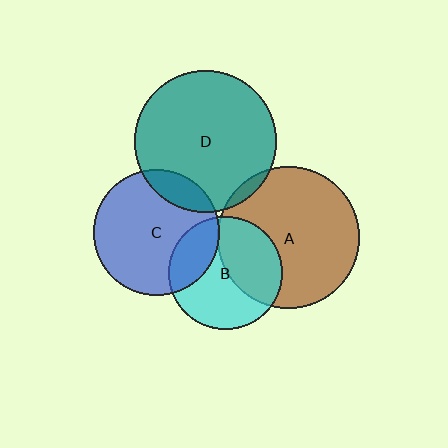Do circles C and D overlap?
Yes.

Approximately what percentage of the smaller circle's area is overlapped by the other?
Approximately 15%.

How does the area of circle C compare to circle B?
Approximately 1.2 times.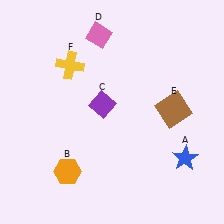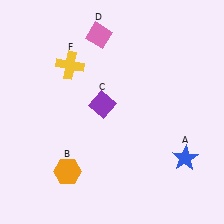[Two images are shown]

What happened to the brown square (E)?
The brown square (E) was removed in Image 2. It was in the top-right area of Image 1.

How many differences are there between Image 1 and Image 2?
There is 1 difference between the two images.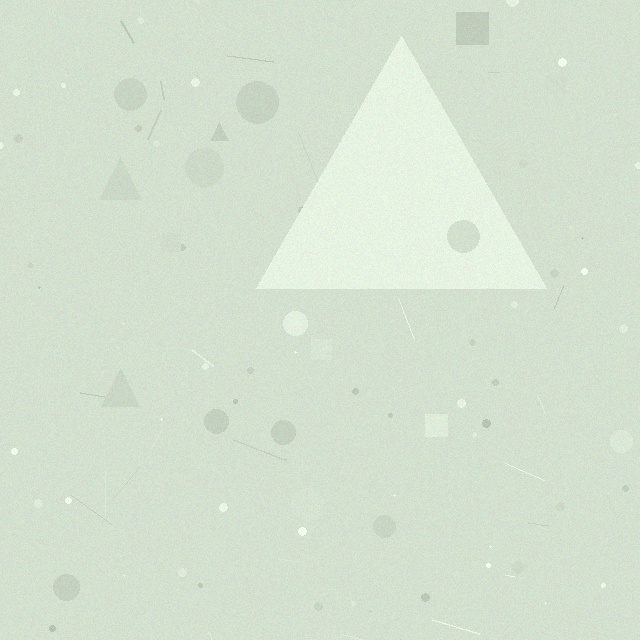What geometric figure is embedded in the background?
A triangle is embedded in the background.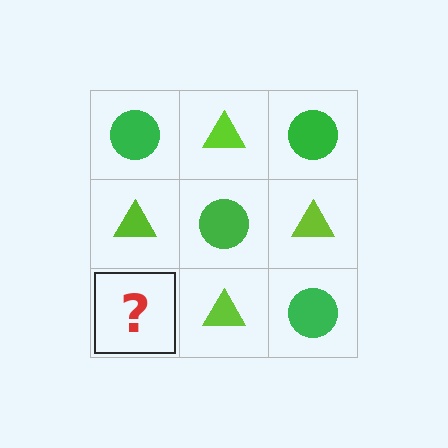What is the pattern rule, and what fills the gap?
The rule is that it alternates green circle and lime triangle in a checkerboard pattern. The gap should be filled with a green circle.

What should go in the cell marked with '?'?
The missing cell should contain a green circle.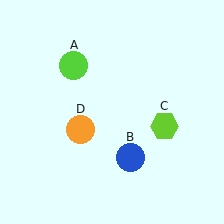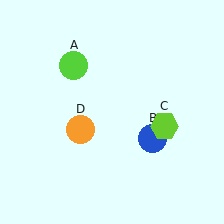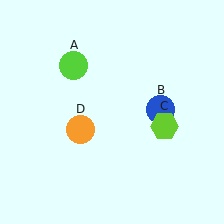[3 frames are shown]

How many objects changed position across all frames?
1 object changed position: blue circle (object B).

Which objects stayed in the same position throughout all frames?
Lime circle (object A) and lime hexagon (object C) and orange circle (object D) remained stationary.